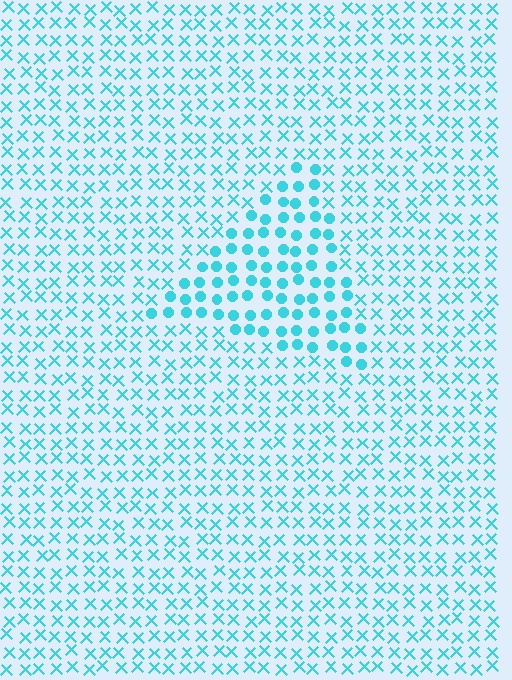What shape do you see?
I see a triangle.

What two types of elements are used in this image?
The image uses circles inside the triangle region and X marks outside it.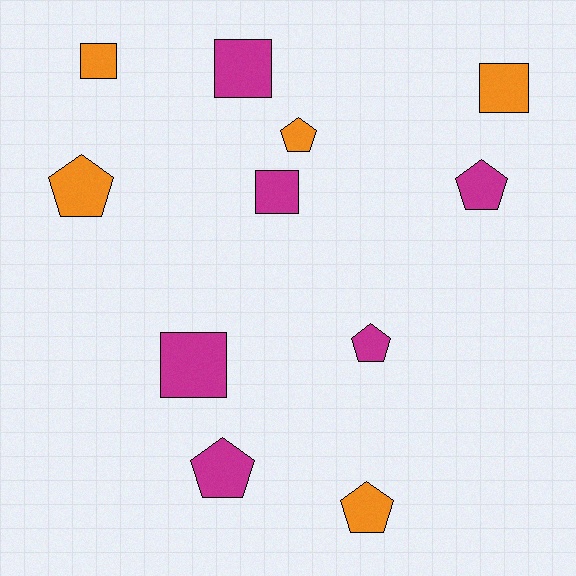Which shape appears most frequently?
Pentagon, with 6 objects.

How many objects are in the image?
There are 11 objects.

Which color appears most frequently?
Magenta, with 6 objects.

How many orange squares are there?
There are 2 orange squares.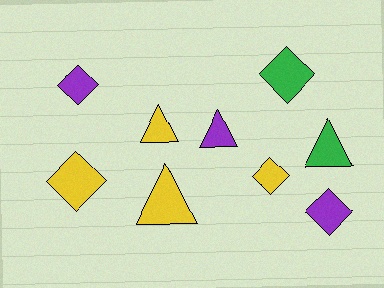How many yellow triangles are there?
There are 2 yellow triangles.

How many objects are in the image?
There are 9 objects.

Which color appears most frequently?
Yellow, with 4 objects.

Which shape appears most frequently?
Diamond, with 5 objects.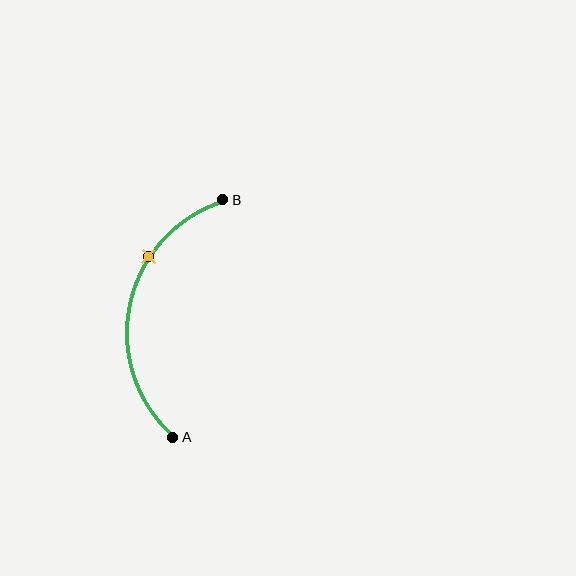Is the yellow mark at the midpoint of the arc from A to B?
No. The yellow mark lies on the arc but is closer to endpoint B. The arc midpoint would be at the point on the curve equidistant along the arc from both A and B.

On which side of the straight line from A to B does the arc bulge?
The arc bulges to the left of the straight line connecting A and B.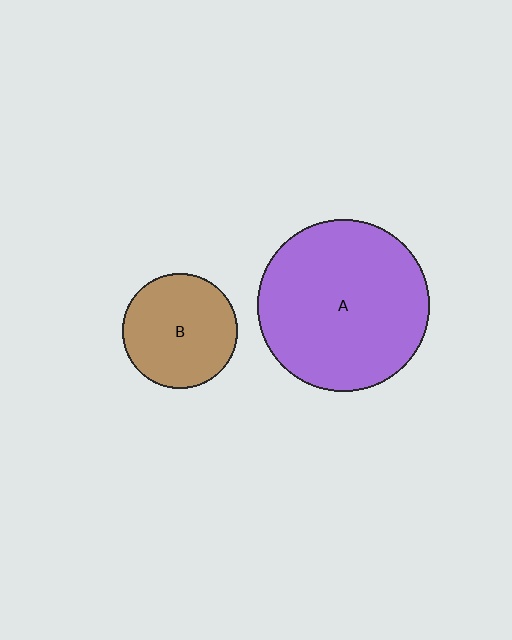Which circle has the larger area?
Circle A (purple).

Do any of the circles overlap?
No, none of the circles overlap.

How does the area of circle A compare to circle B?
Approximately 2.2 times.